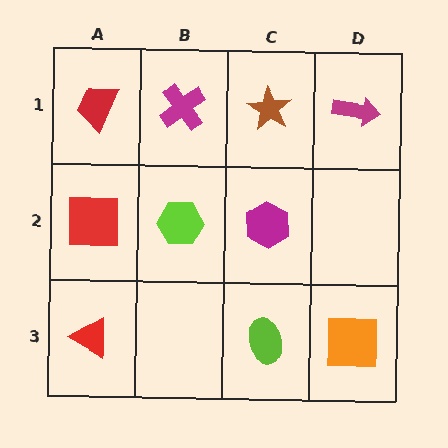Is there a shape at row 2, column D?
No, that cell is empty.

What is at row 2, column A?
A red square.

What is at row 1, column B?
A magenta cross.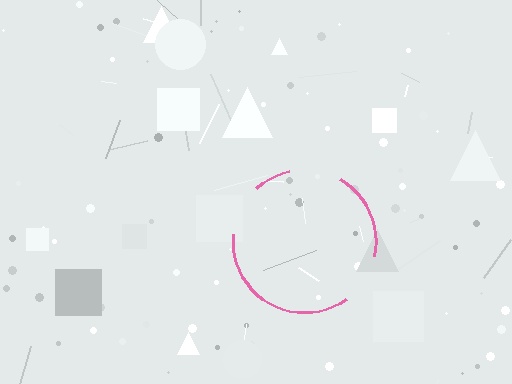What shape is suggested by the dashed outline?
The dashed outline suggests a circle.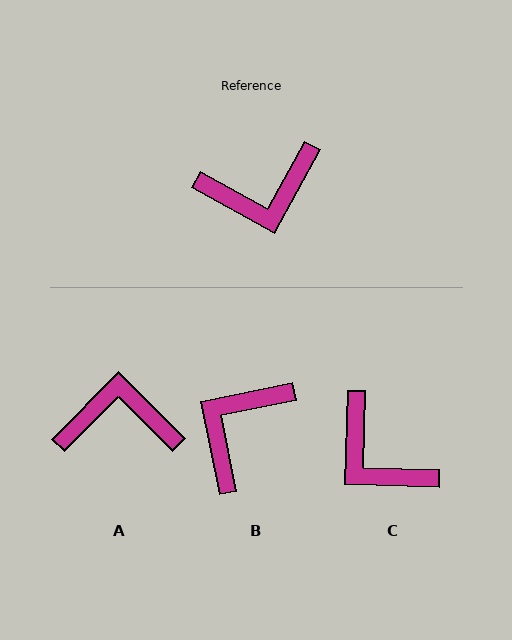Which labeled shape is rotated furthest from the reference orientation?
A, about 164 degrees away.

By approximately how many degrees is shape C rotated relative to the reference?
Approximately 63 degrees clockwise.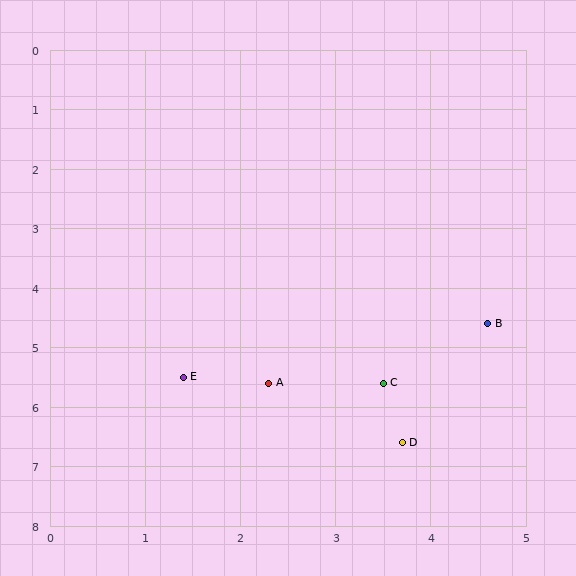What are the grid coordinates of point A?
Point A is at approximately (2.3, 5.6).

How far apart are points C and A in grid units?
Points C and A are about 1.2 grid units apart.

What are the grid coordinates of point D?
Point D is at approximately (3.7, 6.6).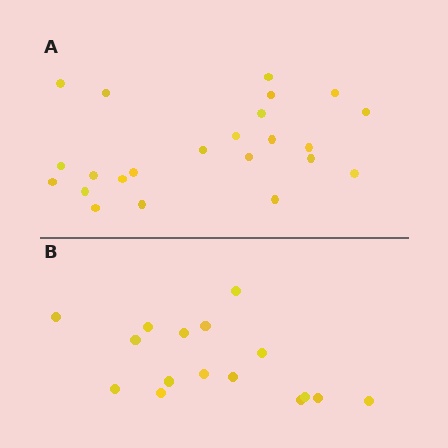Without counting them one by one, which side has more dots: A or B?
Region A (the top region) has more dots.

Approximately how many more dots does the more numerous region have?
Region A has roughly 8 or so more dots than region B.